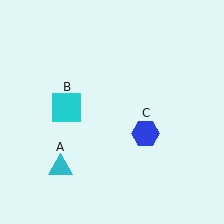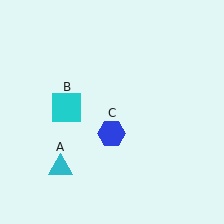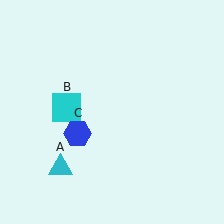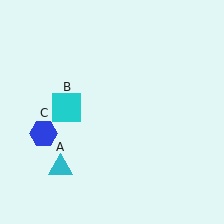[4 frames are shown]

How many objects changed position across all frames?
1 object changed position: blue hexagon (object C).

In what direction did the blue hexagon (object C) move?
The blue hexagon (object C) moved left.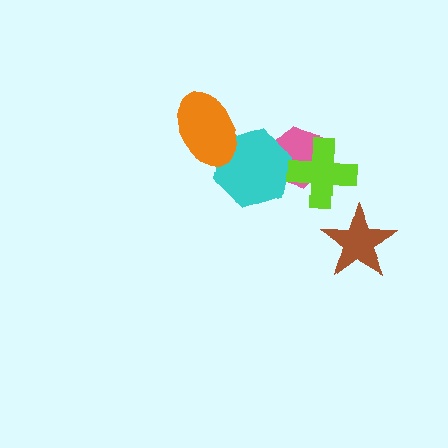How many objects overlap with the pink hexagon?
2 objects overlap with the pink hexagon.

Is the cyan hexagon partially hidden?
Yes, it is partially covered by another shape.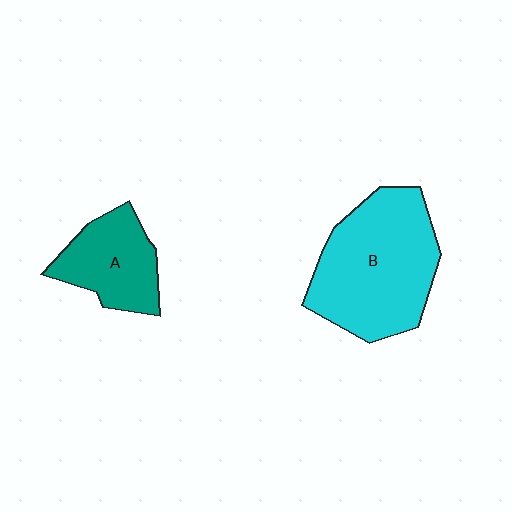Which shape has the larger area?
Shape B (cyan).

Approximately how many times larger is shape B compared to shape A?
Approximately 1.9 times.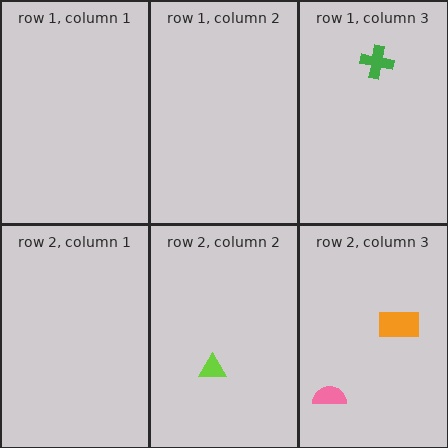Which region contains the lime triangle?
The row 2, column 2 region.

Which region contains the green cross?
The row 1, column 3 region.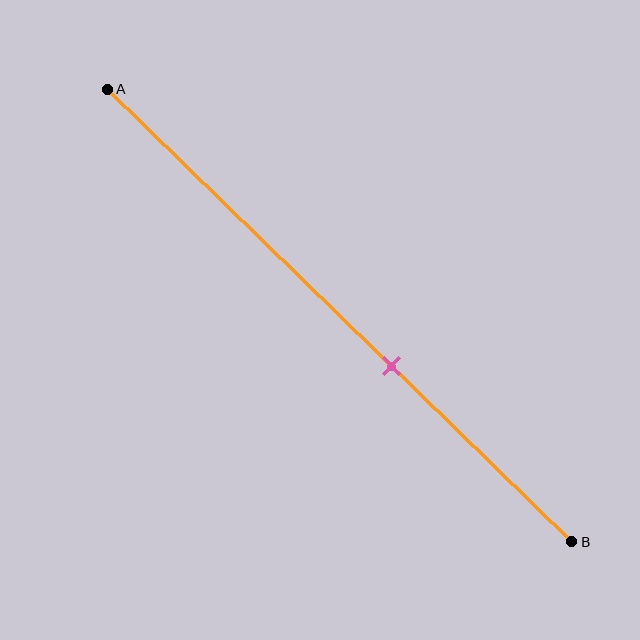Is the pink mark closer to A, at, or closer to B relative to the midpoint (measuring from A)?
The pink mark is closer to point B than the midpoint of segment AB.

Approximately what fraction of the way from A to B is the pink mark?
The pink mark is approximately 60% of the way from A to B.